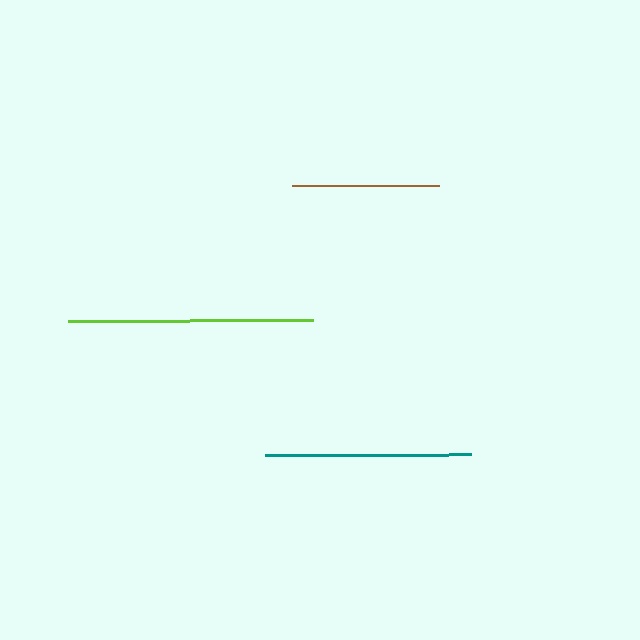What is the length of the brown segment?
The brown segment is approximately 147 pixels long.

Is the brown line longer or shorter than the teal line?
The teal line is longer than the brown line.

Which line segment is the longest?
The lime line is the longest at approximately 246 pixels.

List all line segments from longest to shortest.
From longest to shortest: lime, teal, brown.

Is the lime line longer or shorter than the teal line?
The lime line is longer than the teal line.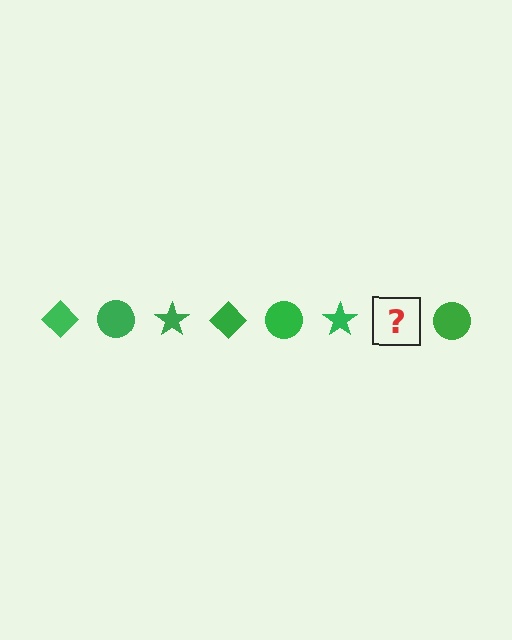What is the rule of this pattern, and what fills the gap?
The rule is that the pattern cycles through diamond, circle, star shapes in green. The gap should be filled with a green diamond.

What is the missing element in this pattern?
The missing element is a green diamond.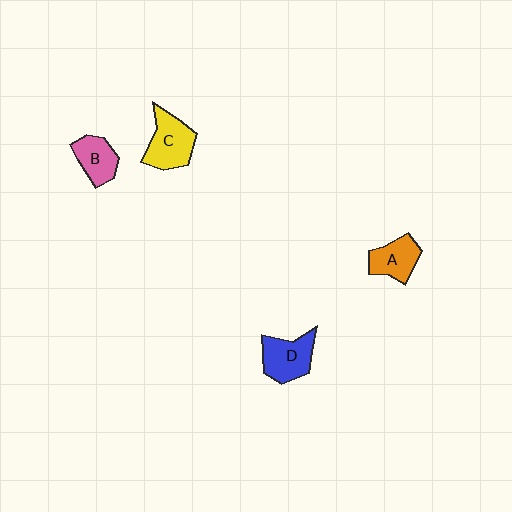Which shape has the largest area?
Shape C (yellow).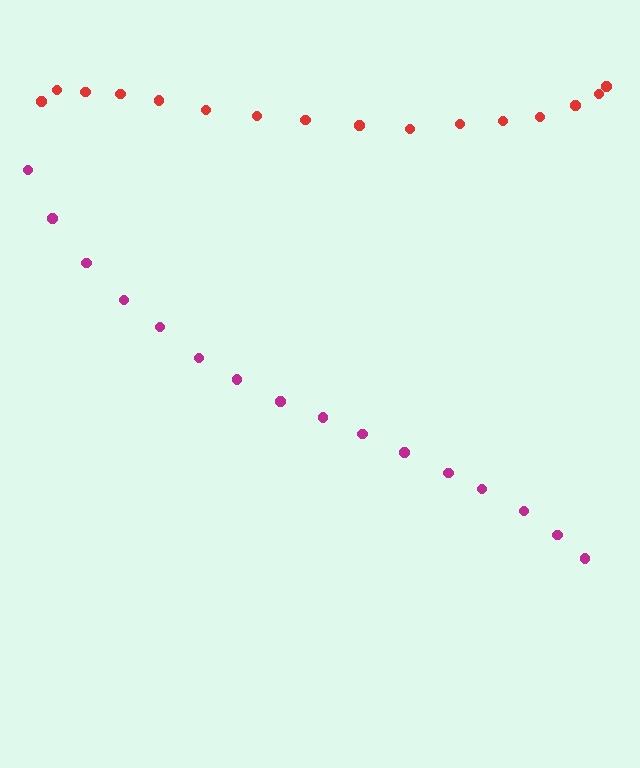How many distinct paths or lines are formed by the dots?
There are 2 distinct paths.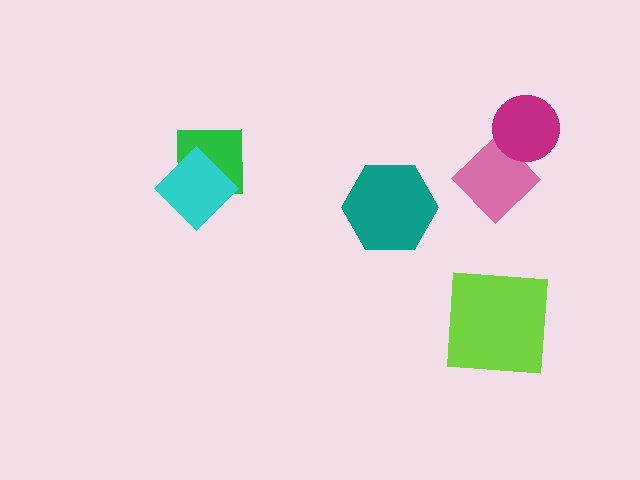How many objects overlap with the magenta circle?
0 objects overlap with the magenta circle.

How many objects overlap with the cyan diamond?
1 object overlaps with the cyan diamond.